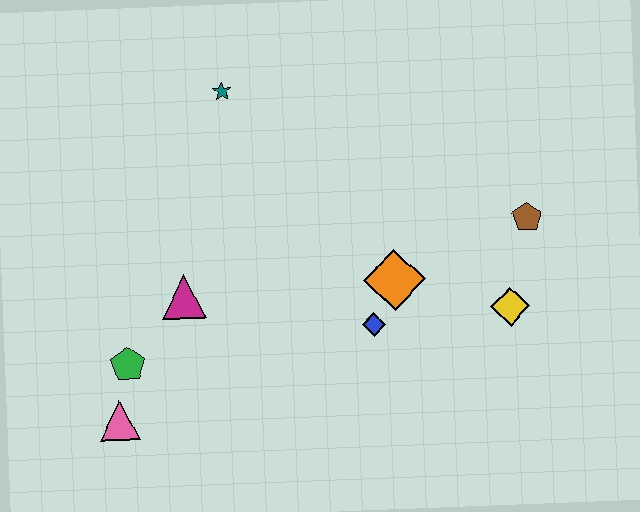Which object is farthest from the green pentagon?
The brown pentagon is farthest from the green pentagon.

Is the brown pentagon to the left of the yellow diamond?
No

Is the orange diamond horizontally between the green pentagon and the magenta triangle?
No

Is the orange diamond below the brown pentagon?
Yes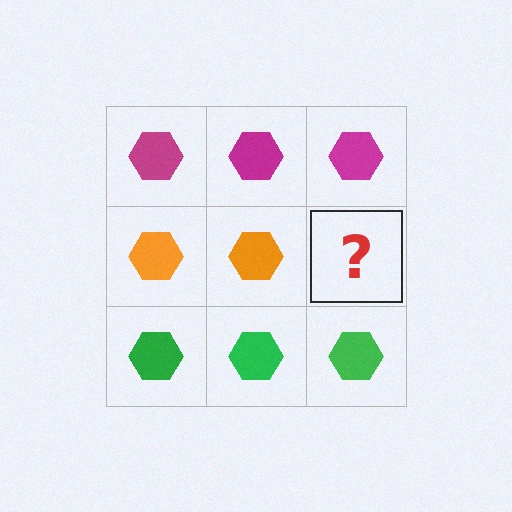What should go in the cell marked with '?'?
The missing cell should contain an orange hexagon.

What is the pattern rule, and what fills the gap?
The rule is that each row has a consistent color. The gap should be filled with an orange hexagon.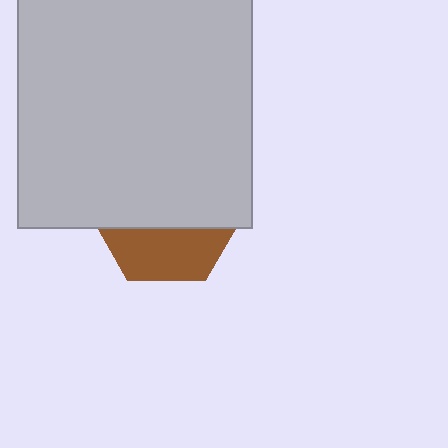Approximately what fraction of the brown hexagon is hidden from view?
Roughly 65% of the brown hexagon is hidden behind the light gray square.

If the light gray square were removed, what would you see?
You would see the complete brown hexagon.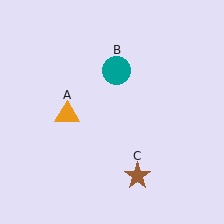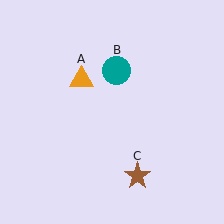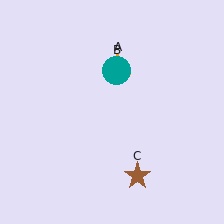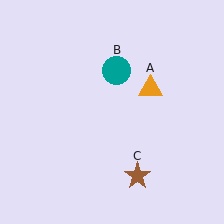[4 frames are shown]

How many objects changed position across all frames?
1 object changed position: orange triangle (object A).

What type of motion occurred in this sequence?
The orange triangle (object A) rotated clockwise around the center of the scene.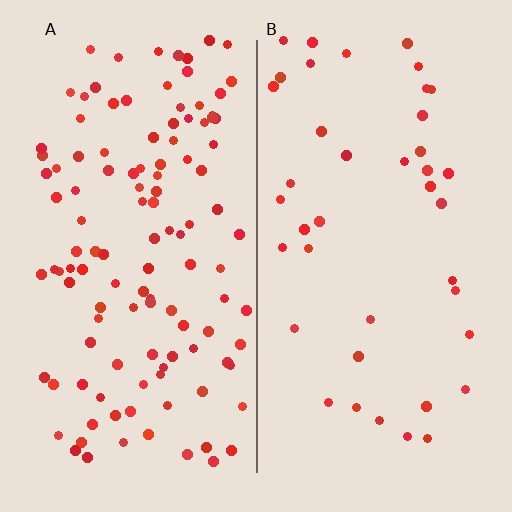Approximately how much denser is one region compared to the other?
Approximately 2.9× — region A over region B.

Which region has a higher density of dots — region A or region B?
A (the left).